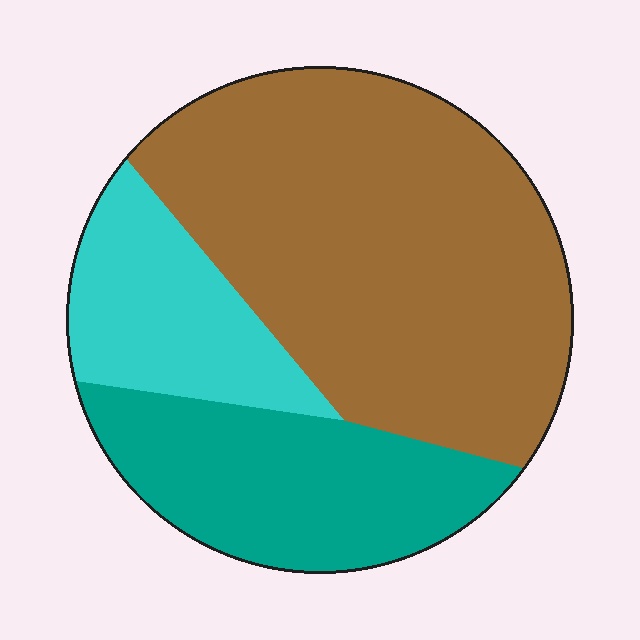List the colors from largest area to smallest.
From largest to smallest: brown, teal, cyan.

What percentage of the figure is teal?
Teal takes up between a quarter and a half of the figure.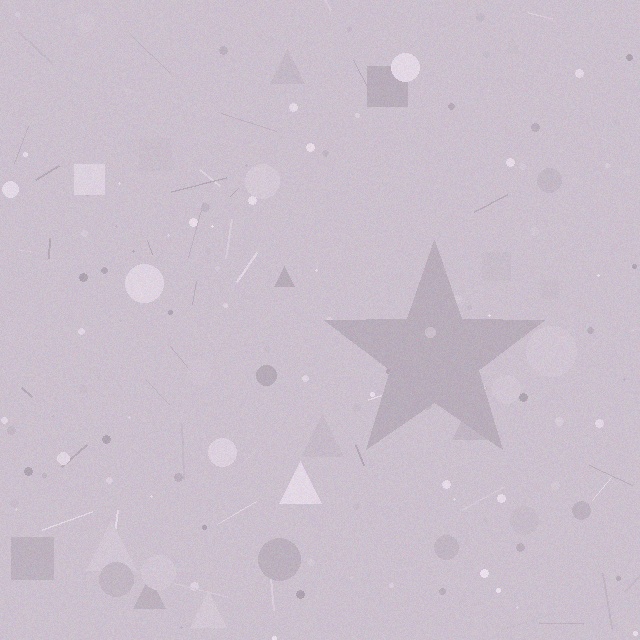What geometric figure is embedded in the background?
A star is embedded in the background.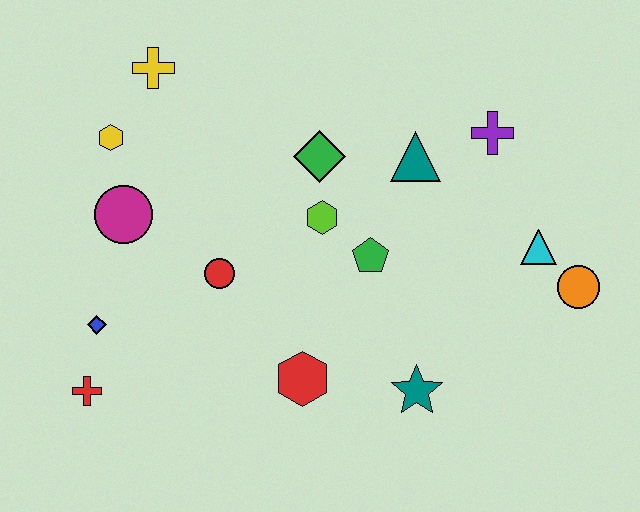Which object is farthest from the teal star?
The yellow cross is farthest from the teal star.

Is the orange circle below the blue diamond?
No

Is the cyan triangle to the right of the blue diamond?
Yes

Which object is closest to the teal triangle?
The purple cross is closest to the teal triangle.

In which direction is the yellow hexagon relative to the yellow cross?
The yellow hexagon is below the yellow cross.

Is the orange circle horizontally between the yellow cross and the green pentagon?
No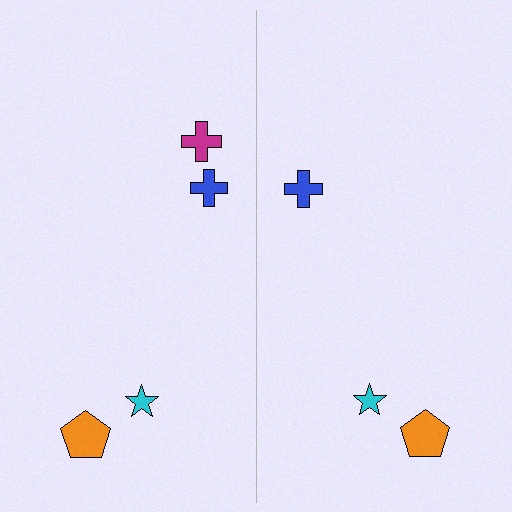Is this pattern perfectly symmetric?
No, the pattern is not perfectly symmetric. A magenta cross is missing from the right side.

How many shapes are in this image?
There are 7 shapes in this image.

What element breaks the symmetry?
A magenta cross is missing from the right side.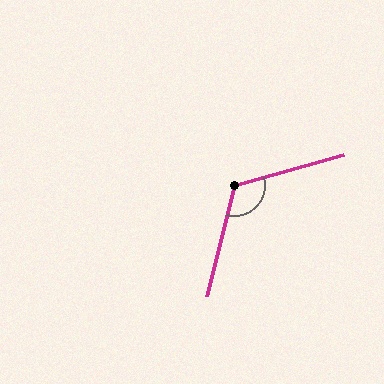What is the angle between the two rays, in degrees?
Approximately 120 degrees.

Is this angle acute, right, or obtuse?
It is obtuse.